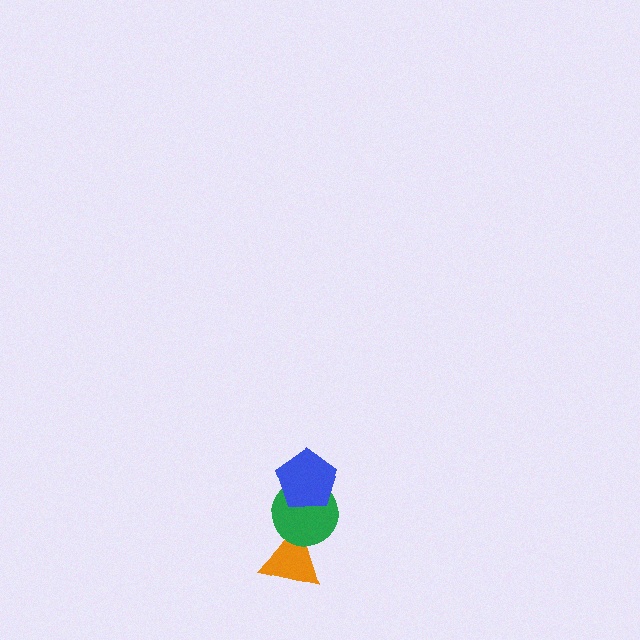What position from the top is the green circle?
The green circle is 2nd from the top.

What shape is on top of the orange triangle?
The green circle is on top of the orange triangle.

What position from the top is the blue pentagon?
The blue pentagon is 1st from the top.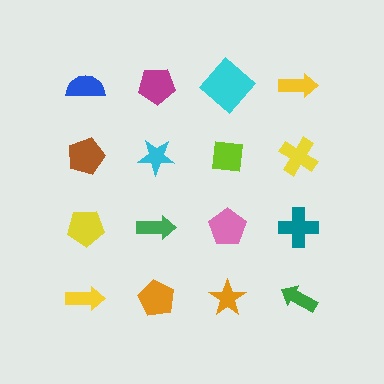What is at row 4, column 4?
A green arrow.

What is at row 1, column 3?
A cyan diamond.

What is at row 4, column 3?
An orange star.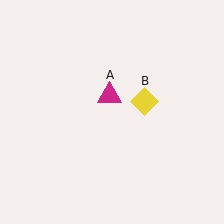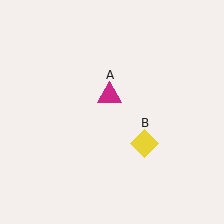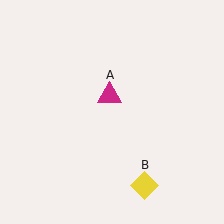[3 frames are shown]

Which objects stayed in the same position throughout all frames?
Magenta triangle (object A) remained stationary.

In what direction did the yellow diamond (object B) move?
The yellow diamond (object B) moved down.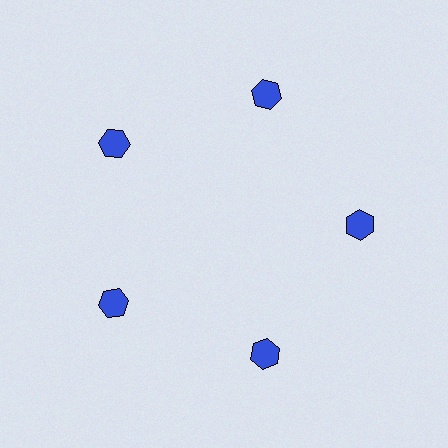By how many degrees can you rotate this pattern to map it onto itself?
The pattern maps onto itself every 72 degrees of rotation.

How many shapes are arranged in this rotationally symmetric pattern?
There are 5 shapes, arranged in 5 groups of 1.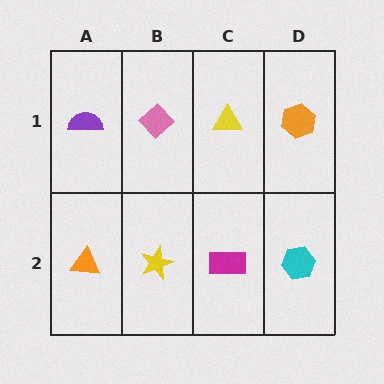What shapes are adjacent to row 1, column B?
A yellow star (row 2, column B), a purple semicircle (row 1, column A), a yellow triangle (row 1, column C).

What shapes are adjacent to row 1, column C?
A magenta rectangle (row 2, column C), a pink diamond (row 1, column B), an orange hexagon (row 1, column D).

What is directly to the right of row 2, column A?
A yellow star.